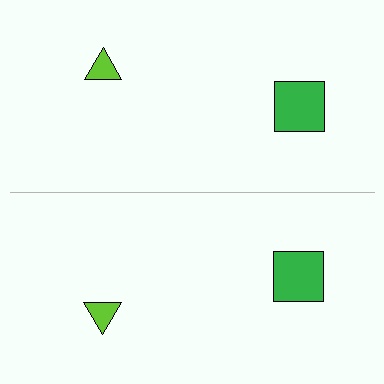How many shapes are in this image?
There are 4 shapes in this image.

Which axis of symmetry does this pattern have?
The pattern has a horizontal axis of symmetry running through the center of the image.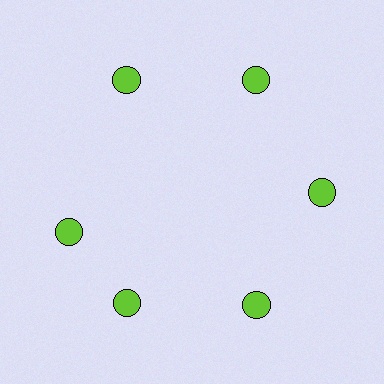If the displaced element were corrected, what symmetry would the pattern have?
It would have 6-fold rotational symmetry — the pattern would map onto itself every 60 degrees.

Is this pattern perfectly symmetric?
No. The 6 lime circles are arranged in a ring, but one element near the 9 o'clock position is rotated out of alignment along the ring, breaking the 6-fold rotational symmetry.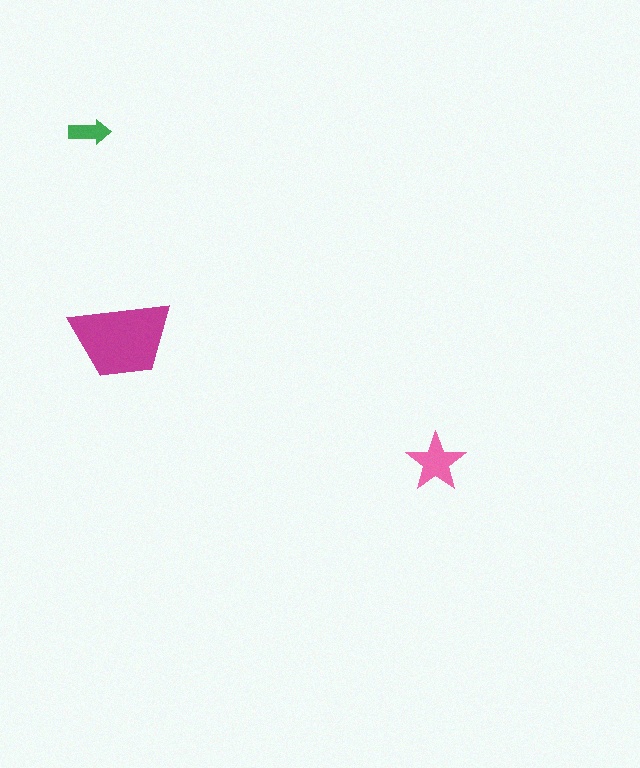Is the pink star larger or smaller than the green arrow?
Larger.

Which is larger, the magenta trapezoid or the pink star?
The magenta trapezoid.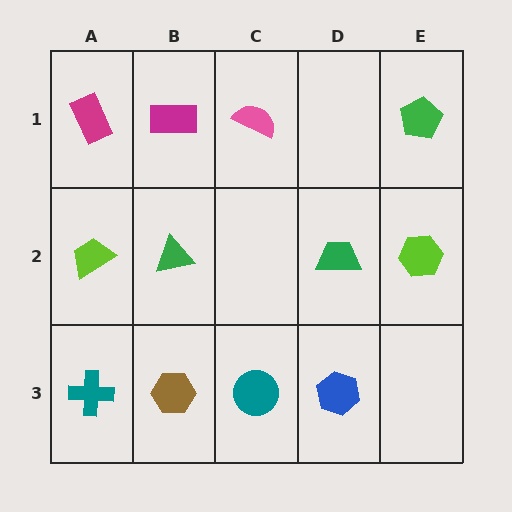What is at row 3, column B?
A brown hexagon.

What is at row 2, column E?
A lime hexagon.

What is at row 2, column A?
A lime trapezoid.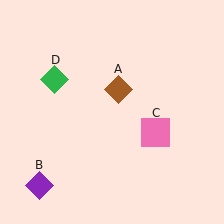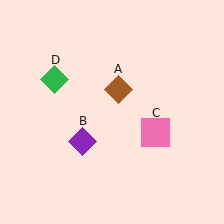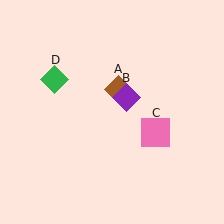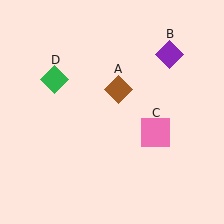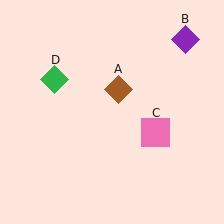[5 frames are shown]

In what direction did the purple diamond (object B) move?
The purple diamond (object B) moved up and to the right.